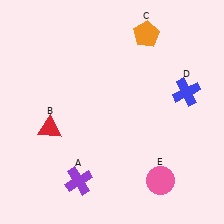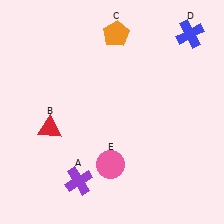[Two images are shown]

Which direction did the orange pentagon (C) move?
The orange pentagon (C) moved left.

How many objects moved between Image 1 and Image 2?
3 objects moved between the two images.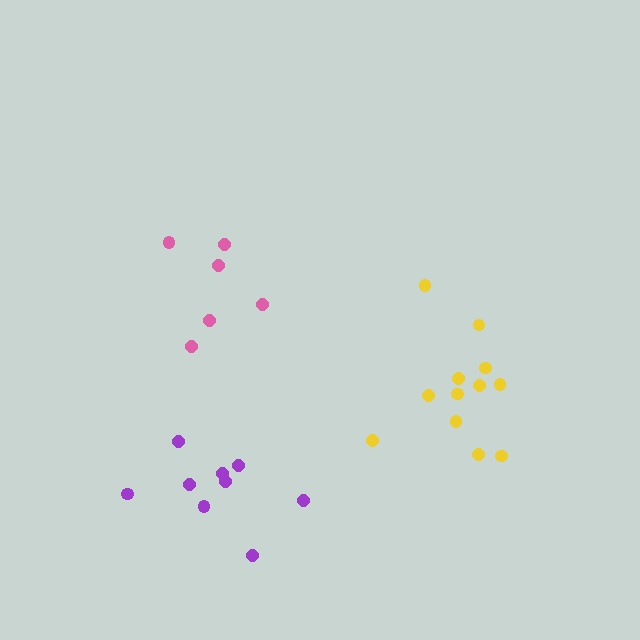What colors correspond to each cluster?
The clusters are colored: yellow, purple, pink.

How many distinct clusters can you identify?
There are 3 distinct clusters.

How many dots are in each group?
Group 1: 12 dots, Group 2: 9 dots, Group 3: 6 dots (27 total).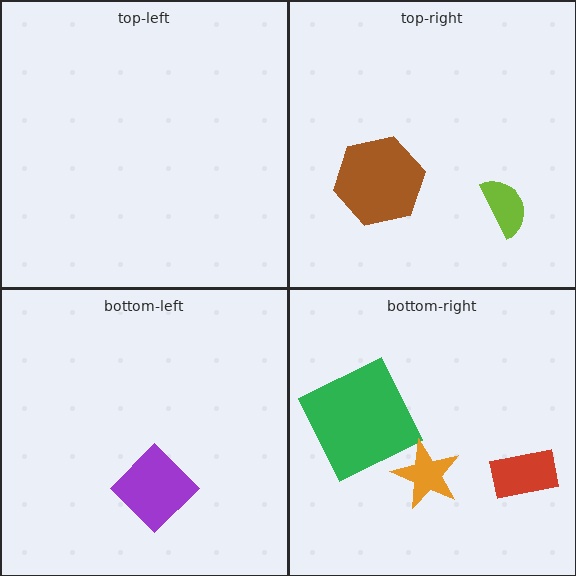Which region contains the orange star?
The bottom-right region.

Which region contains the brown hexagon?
The top-right region.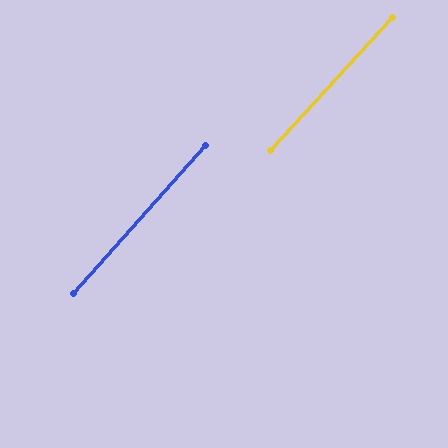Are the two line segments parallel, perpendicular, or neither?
Parallel — their directions differ by only 0.5°.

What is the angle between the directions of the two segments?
Approximately 1 degree.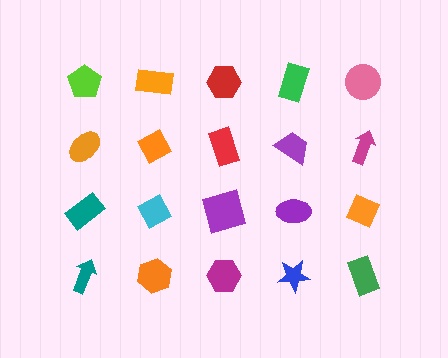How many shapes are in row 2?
5 shapes.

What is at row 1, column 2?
An orange rectangle.